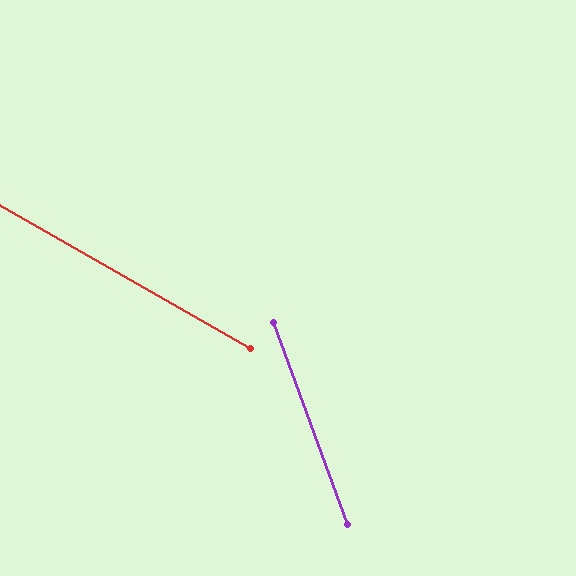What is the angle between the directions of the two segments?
Approximately 40 degrees.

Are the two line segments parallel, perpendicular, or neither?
Neither parallel nor perpendicular — they differ by about 40°.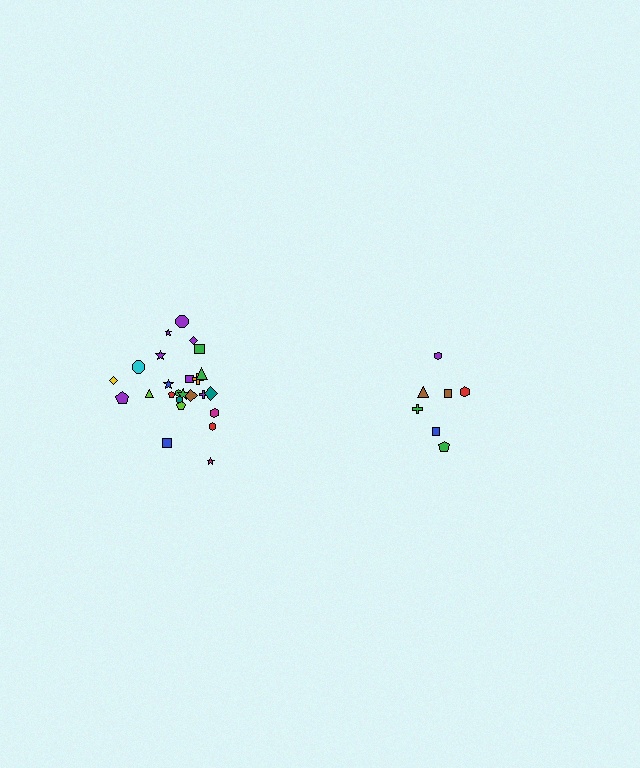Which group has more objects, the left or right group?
The left group.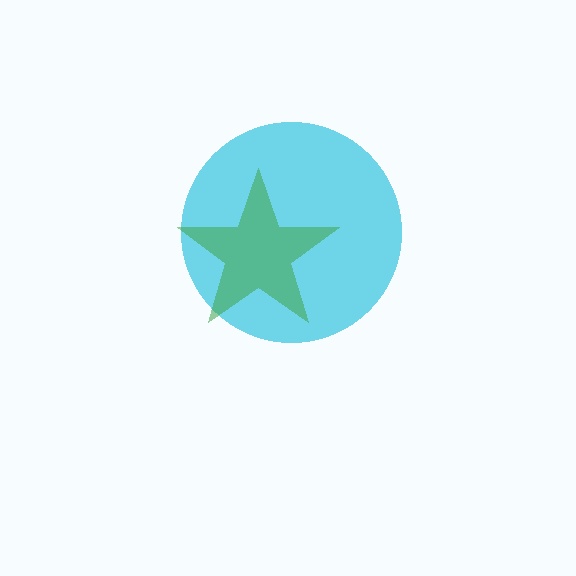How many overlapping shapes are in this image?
There are 2 overlapping shapes in the image.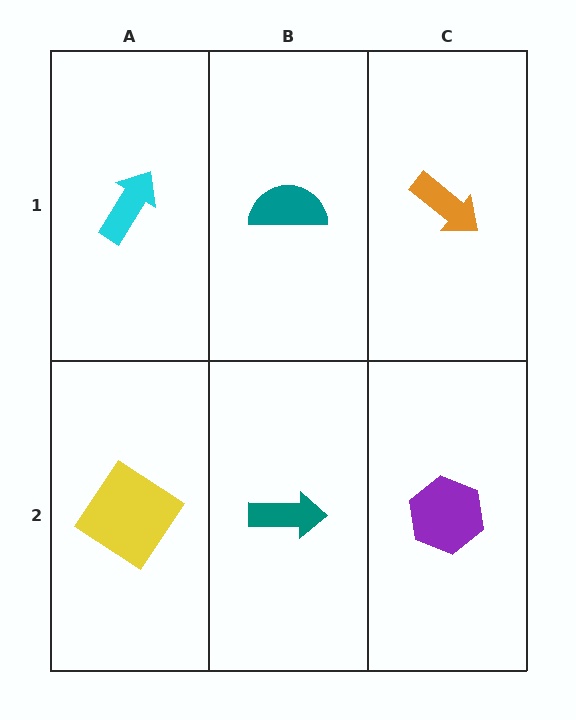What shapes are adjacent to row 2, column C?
An orange arrow (row 1, column C), a teal arrow (row 2, column B).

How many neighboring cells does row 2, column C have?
2.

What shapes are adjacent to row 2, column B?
A teal semicircle (row 1, column B), a yellow diamond (row 2, column A), a purple hexagon (row 2, column C).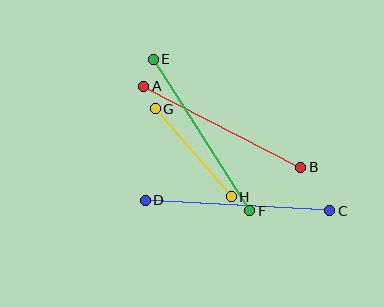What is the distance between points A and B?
The distance is approximately 177 pixels.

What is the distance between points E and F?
The distance is approximately 180 pixels.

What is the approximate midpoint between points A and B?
The midpoint is at approximately (222, 127) pixels.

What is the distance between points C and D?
The distance is approximately 185 pixels.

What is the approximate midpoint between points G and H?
The midpoint is at approximately (193, 153) pixels.